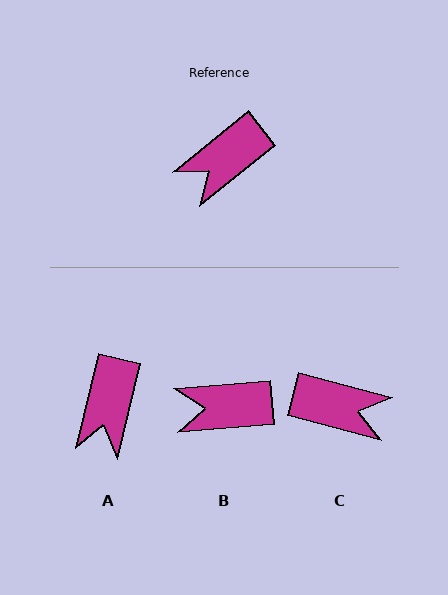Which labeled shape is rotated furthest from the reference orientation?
C, about 126 degrees away.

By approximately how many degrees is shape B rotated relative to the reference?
Approximately 34 degrees clockwise.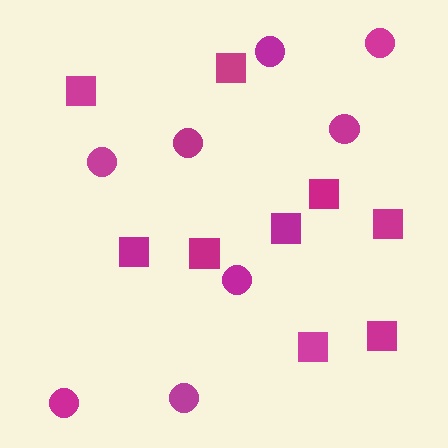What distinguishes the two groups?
There are 2 groups: one group of circles (8) and one group of squares (9).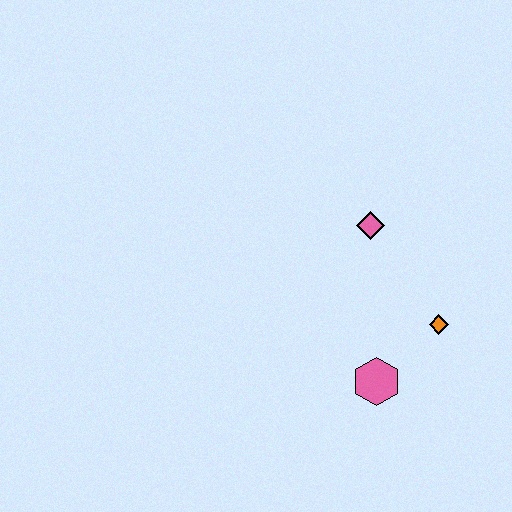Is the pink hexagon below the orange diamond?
Yes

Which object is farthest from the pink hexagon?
The pink diamond is farthest from the pink hexagon.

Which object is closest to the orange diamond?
The pink hexagon is closest to the orange diamond.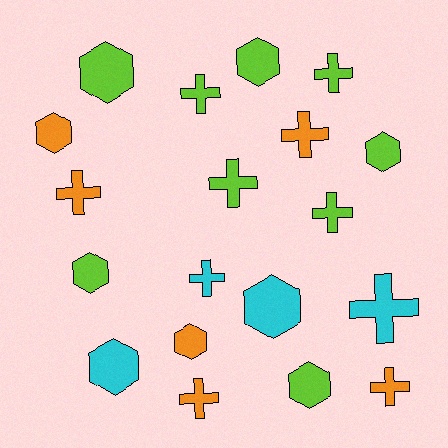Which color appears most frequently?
Lime, with 9 objects.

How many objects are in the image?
There are 19 objects.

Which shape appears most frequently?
Cross, with 10 objects.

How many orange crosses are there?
There are 4 orange crosses.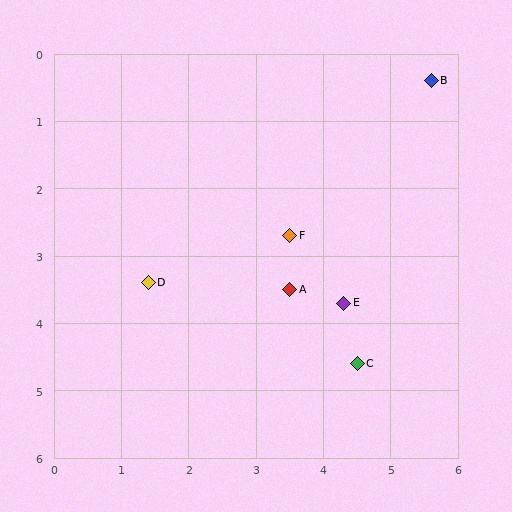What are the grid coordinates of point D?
Point D is at approximately (1.4, 3.4).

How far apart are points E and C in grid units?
Points E and C are about 0.9 grid units apart.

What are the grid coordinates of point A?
Point A is at approximately (3.5, 3.5).